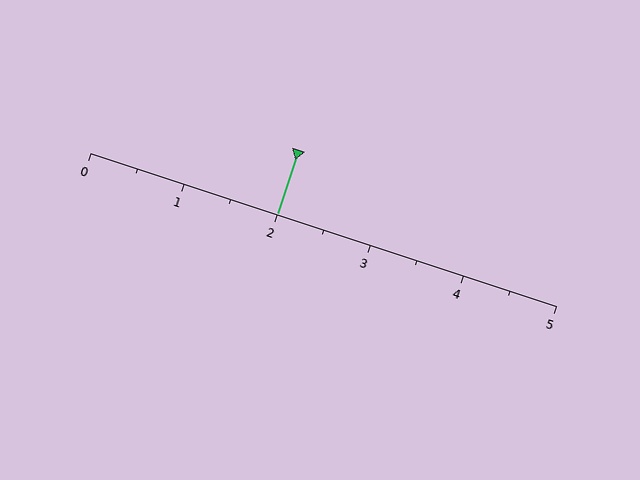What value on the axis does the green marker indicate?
The marker indicates approximately 2.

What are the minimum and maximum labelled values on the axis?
The axis runs from 0 to 5.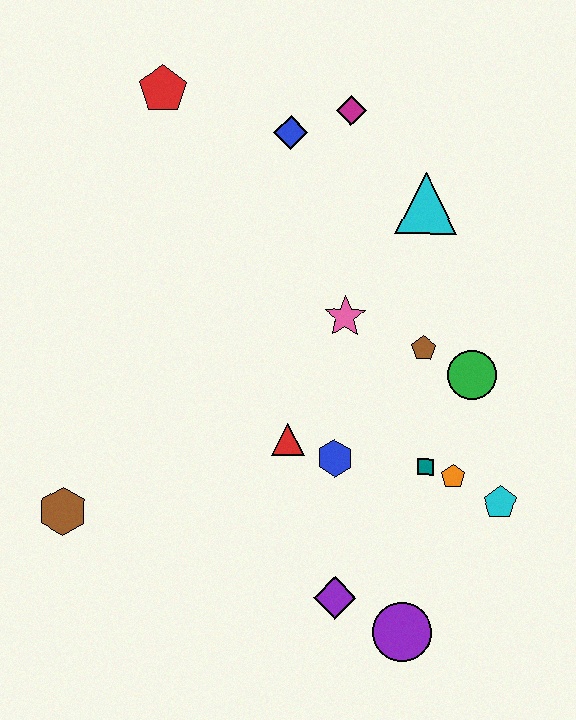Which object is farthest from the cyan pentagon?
The red pentagon is farthest from the cyan pentagon.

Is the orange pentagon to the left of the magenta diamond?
No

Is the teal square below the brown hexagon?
No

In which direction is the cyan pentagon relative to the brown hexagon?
The cyan pentagon is to the right of the brown hexagon.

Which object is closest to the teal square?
The orange pentagon is closest to the teal square.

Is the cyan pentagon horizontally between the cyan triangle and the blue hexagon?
No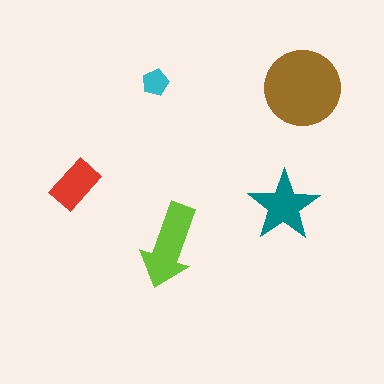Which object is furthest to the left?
The red rectangle is leftmost.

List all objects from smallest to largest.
The cyan pentagon, the red rectangle, the teal star, the lime arrow, the brown circle.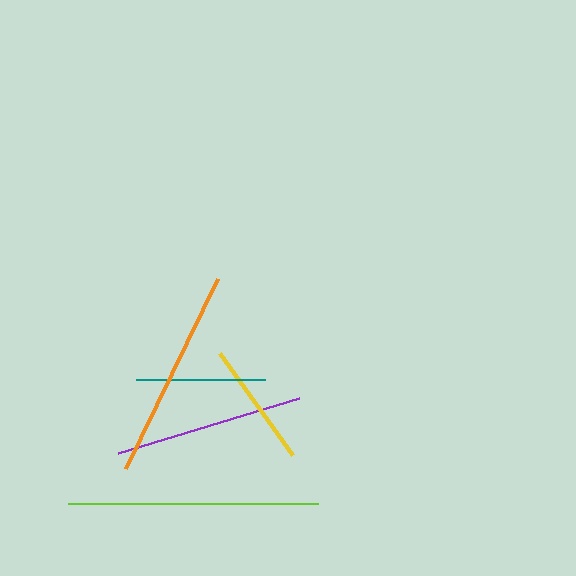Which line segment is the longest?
The lime line is the longest at approximately 250 pixels.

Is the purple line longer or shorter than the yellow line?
The purple line is longer than the yellow line.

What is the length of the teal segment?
The teal segment is approximately 129 pixels long.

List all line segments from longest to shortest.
From longest to shortest: lime, orange, purple, teal, yellow.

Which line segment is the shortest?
The yellow line is the shortest at approximately 126 pixels.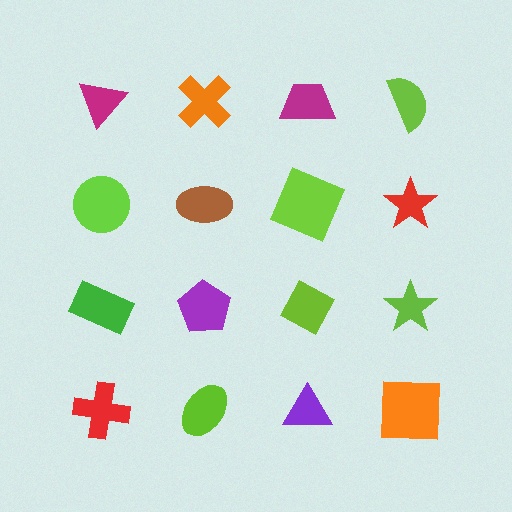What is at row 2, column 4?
A red star.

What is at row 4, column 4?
An orange square.